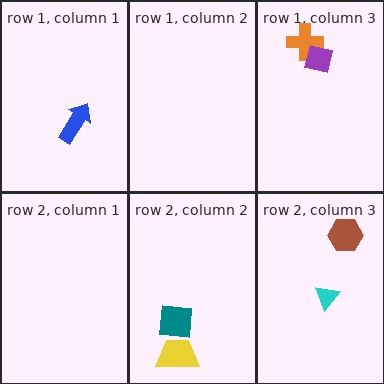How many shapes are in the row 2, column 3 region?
2.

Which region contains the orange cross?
The row 1, column 3 region.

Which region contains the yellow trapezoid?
The row 2, column 2 region.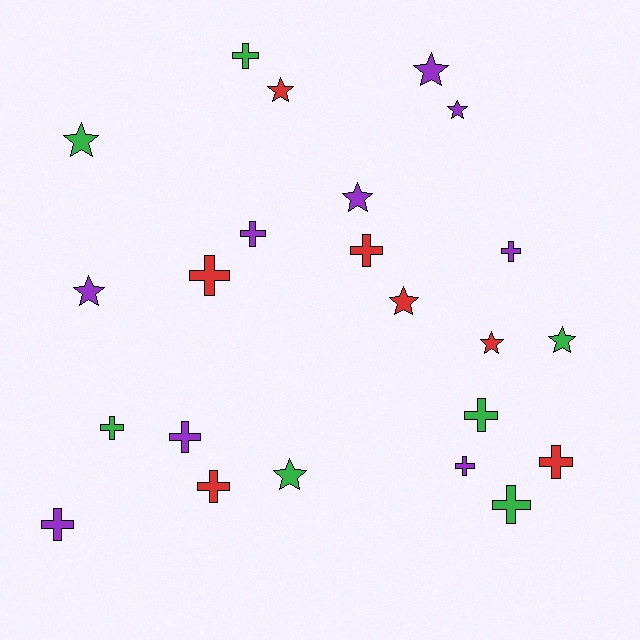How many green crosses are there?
There are 4 green crosses.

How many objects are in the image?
There are 23 objects.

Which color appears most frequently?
Purple, with 9 objects.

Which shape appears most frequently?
Cross, with 13 objects.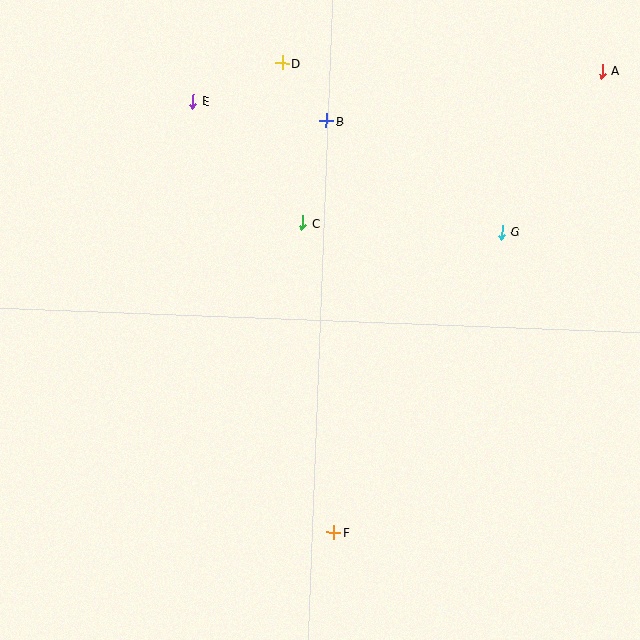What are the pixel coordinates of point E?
Point E is at (193, 101).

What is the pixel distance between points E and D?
The distance between E and D is 97 pixels.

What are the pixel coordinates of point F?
Point F is at (334, 532).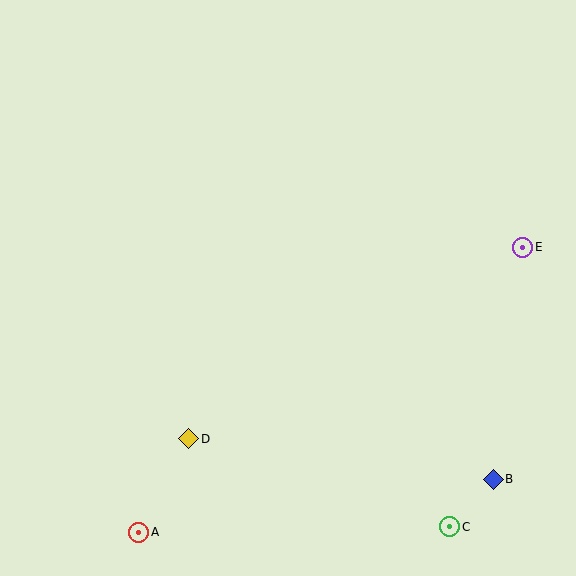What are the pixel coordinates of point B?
Point B is at (493, 479).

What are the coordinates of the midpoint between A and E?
The midpoint between A and E is at (331, 390).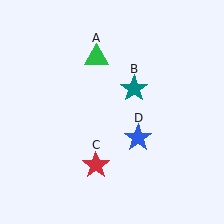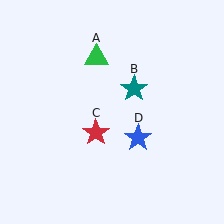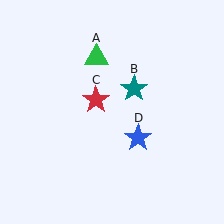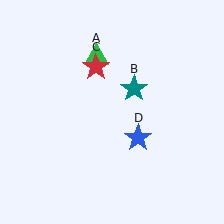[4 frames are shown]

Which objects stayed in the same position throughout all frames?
Green triangle (object A) and teal star (object B) and blue star (object D) remained stationary.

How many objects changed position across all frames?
1 object changed position: red star (object C).